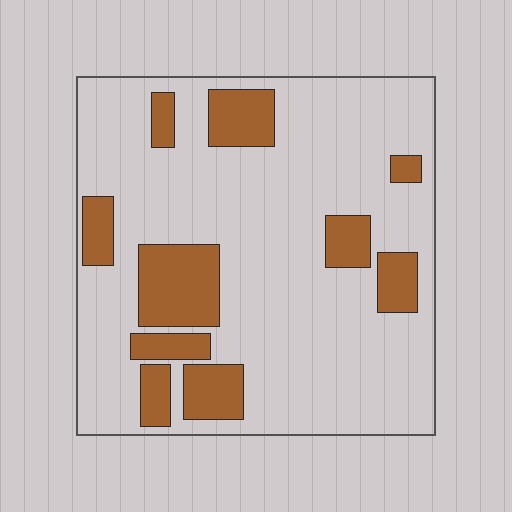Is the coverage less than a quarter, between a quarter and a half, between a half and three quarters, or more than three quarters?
Less than a quarter.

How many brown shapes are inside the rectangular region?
10.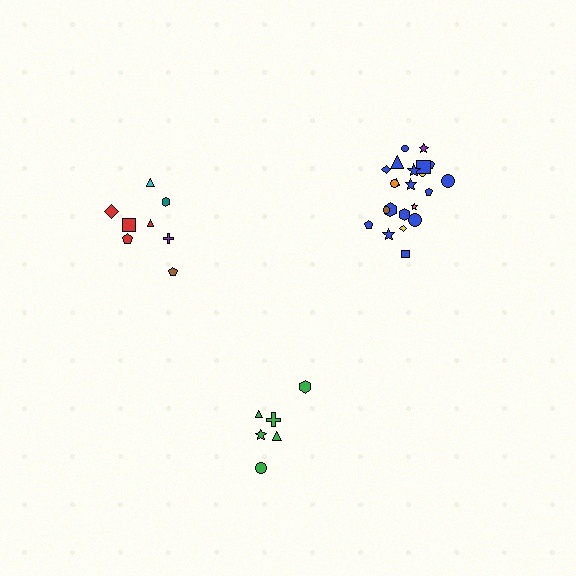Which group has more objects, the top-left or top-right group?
The top-right group.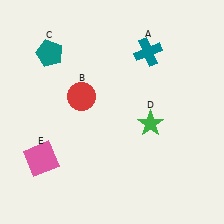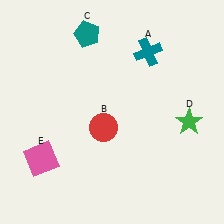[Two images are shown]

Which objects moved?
The objects that moved are: the red circle (B), the teal pentagon (C), the green star (D).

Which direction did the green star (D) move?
The green star (D) moved right.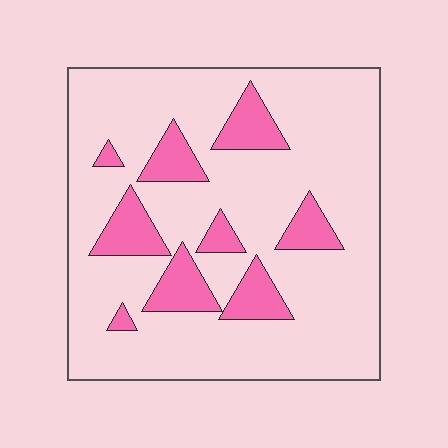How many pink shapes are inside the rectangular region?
9.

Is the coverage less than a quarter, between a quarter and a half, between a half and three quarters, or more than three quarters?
Less than a quarter.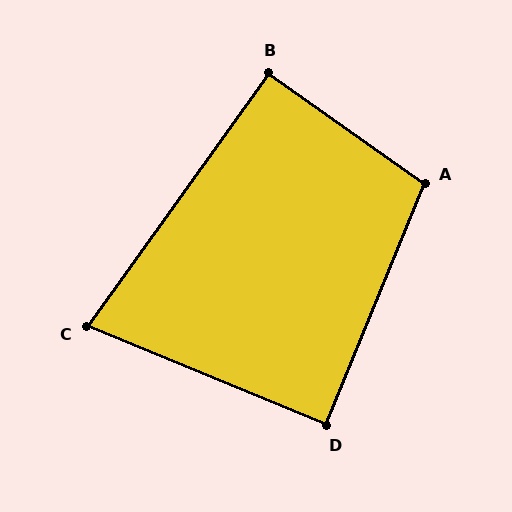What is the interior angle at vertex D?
Approximately 90 degrees (approximately right).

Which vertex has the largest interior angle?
A, at approximately 103 degrees.